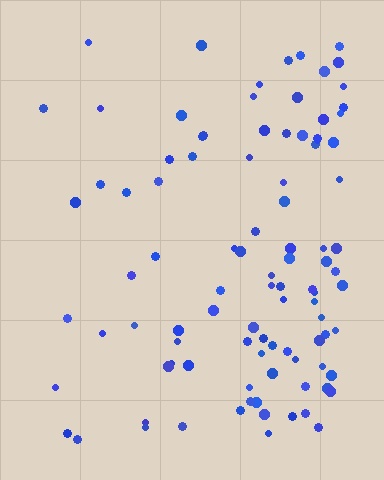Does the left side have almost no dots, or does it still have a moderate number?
Still a moderate number, just noticeably fewer than the right.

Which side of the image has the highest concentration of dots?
The right.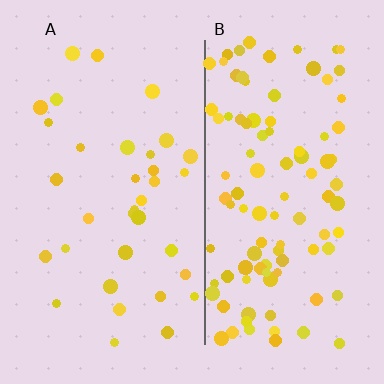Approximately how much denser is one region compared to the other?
Approximately 2.9× — region B over region A.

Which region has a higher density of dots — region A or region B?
B (the right).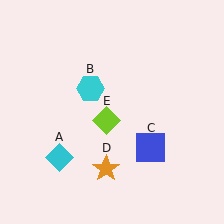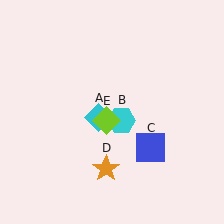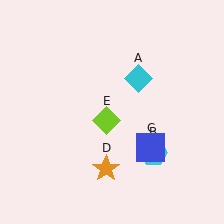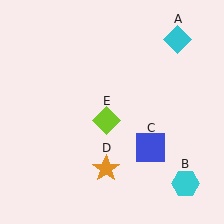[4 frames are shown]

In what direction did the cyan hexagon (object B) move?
The cyan hexagon (object B) moved down and to the right.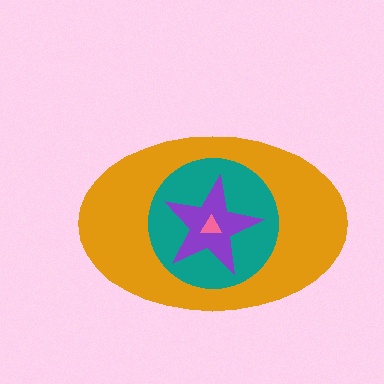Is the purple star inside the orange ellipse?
Yes.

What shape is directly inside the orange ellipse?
The teal circle.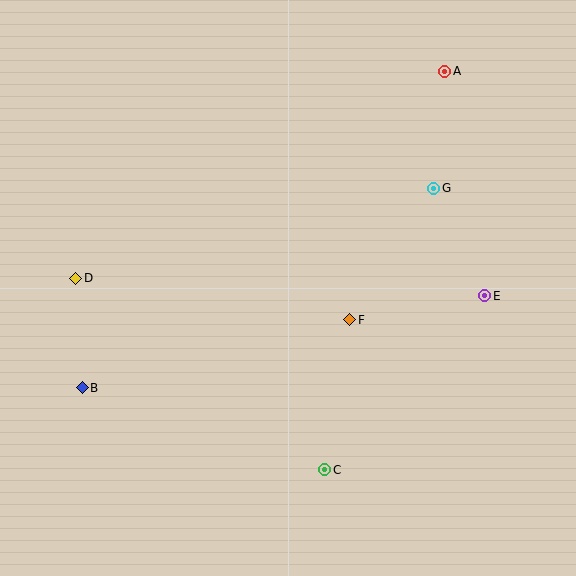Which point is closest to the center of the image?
Point F at (350, 320) is closest to the center.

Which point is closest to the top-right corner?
Point A is closest to the top-right corner.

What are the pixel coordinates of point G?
Point G is at (434, 188).